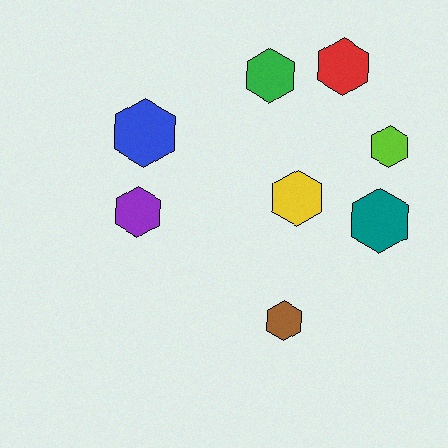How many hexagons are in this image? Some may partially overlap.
There are 8 hexagons.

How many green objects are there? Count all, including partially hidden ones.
There is 1 green object.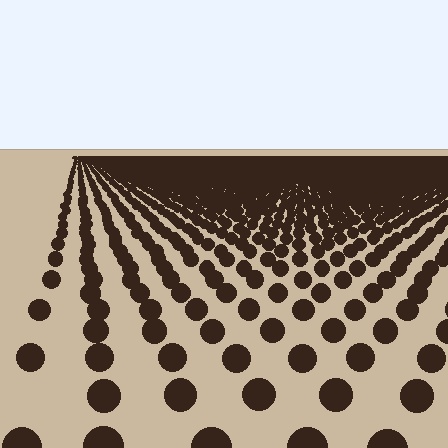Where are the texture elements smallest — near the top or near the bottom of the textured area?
Near the top.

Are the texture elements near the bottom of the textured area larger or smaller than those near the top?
Larger. Near the bottom, elements are closer to the viewer and appear at a bigger on-screen size.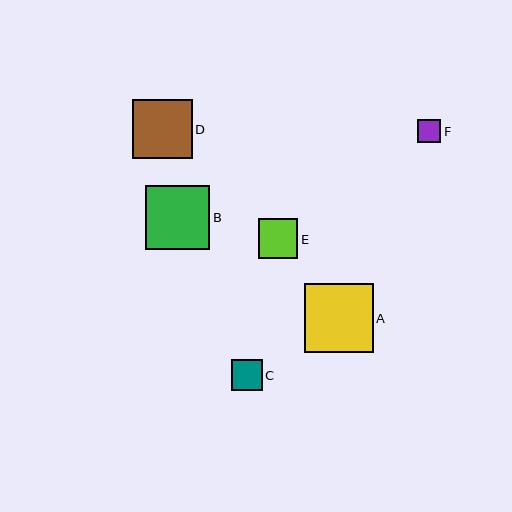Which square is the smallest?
Square F is the smallest with a size of approximately 23 pixels.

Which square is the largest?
Square A is the largest with a size of approximately 69 pixels.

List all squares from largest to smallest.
From largest to smallest: A, B, D, E, C, F.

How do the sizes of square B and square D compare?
Square B and square D are approximately the same size.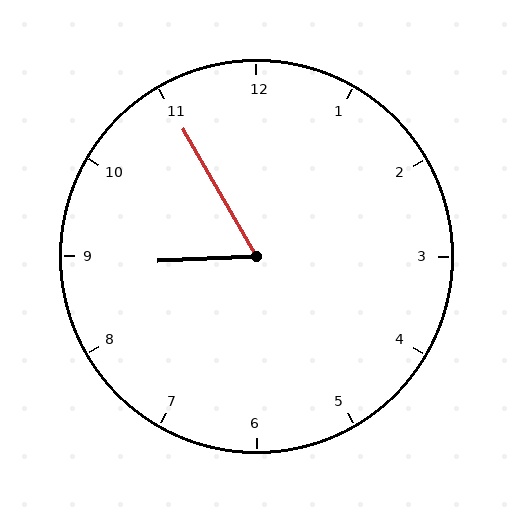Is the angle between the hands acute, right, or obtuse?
It is acute.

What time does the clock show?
8:55.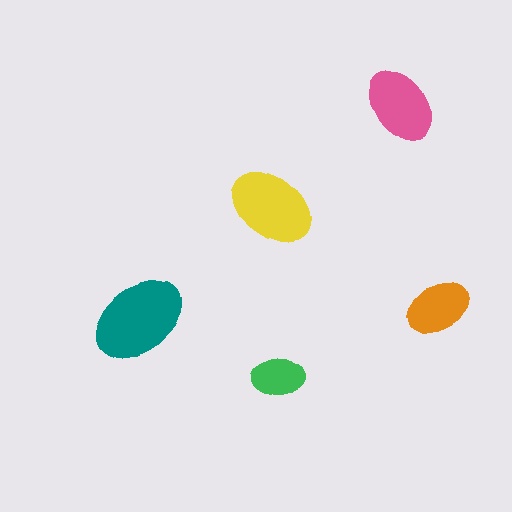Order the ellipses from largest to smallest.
the teal one, the yellow one, the pink one, the orange one, the green one.